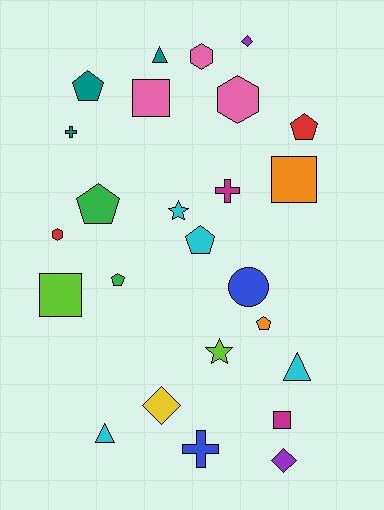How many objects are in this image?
There are 25 objects.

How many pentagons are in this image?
There are 6 pentagons.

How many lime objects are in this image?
There are 2 lime objects.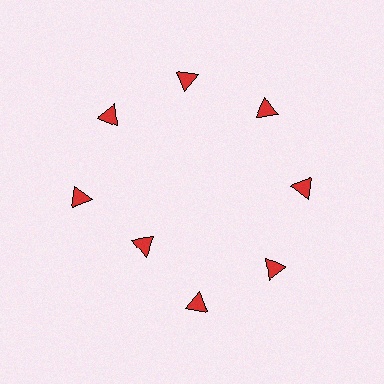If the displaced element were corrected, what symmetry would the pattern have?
It would have 8-fold rotational symmetry — the pattern would map onto itself every 45 degrees.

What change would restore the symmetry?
The symmetry would be restored by moving it outward, back onto the ring so that all 8 triangles sit at equal angles and equal distance from the center.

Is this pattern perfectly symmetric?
No. The 8 red triangles are arranged in a ring, but one element near the 8 o'clock position is pulled inward toward the center, breaking the 8-fold rotational symmetry.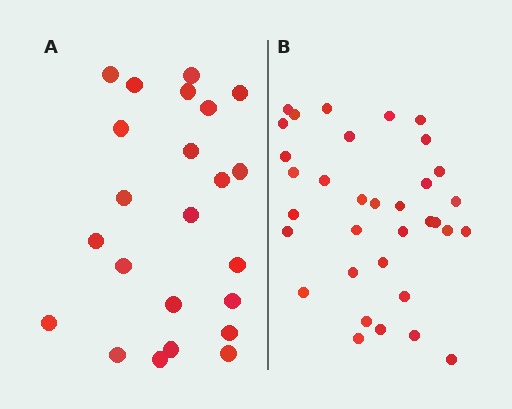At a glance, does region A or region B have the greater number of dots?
Region B (the right region) has more dots.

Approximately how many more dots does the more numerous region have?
Region B has roughly 12 or so more dots than region A.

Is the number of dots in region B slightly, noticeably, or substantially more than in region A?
Region B has substantially more. The ratio is roughly 1.5 to 1.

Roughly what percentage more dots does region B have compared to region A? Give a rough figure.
About 50% more.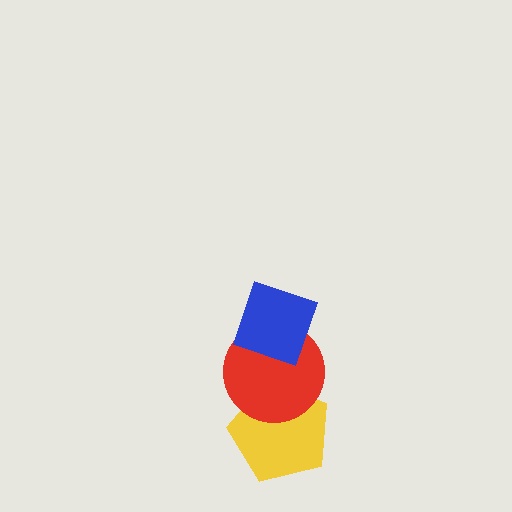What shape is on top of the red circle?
The blue diamond is on top of the red circle.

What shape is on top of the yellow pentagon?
The red circle is on top of the yellow pentagon.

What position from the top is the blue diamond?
The blue diamond is 1st from the top.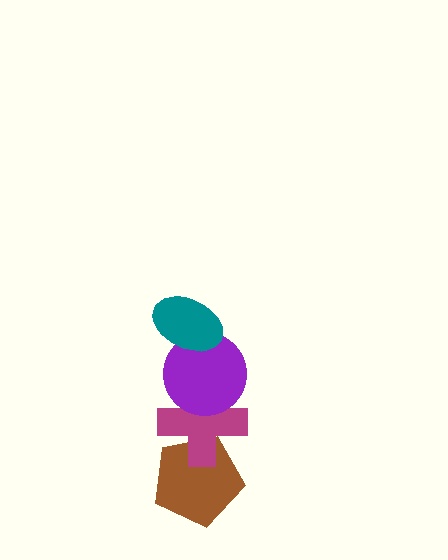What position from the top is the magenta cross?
The magenta cross is 3rd from the top.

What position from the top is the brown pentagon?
The brown pentagon is 4th from the top.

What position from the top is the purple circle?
The purple circle is 2nd from the top.